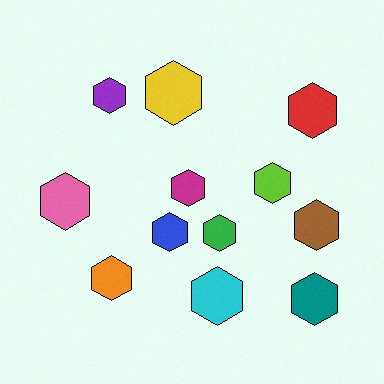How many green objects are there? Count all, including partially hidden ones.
There is 1 green object.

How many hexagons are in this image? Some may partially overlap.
There are 12 hexagons.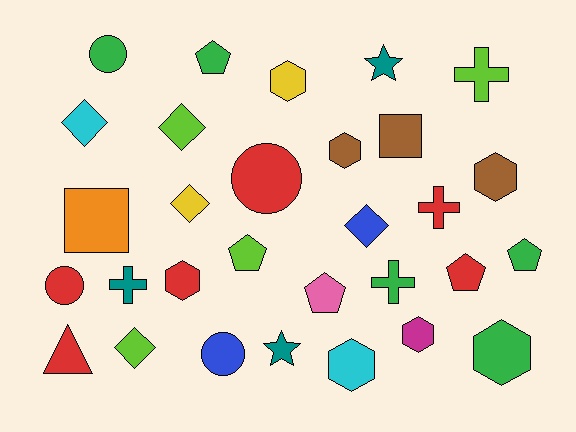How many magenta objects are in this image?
There is 1 magenta object.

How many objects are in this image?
There are 30 objects.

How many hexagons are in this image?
There are 7 hexagons.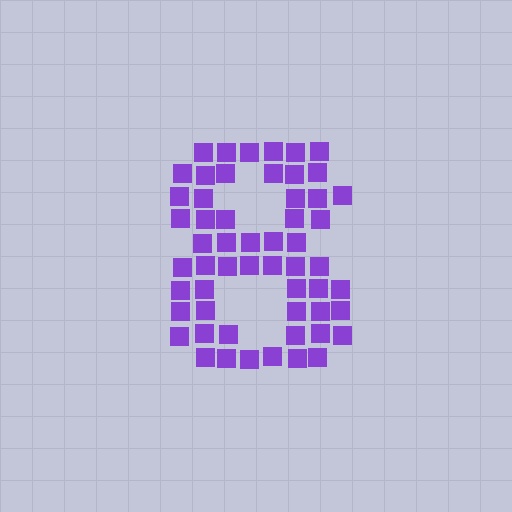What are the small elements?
The small elements are squares.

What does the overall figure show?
The overall figure shows the digit 8.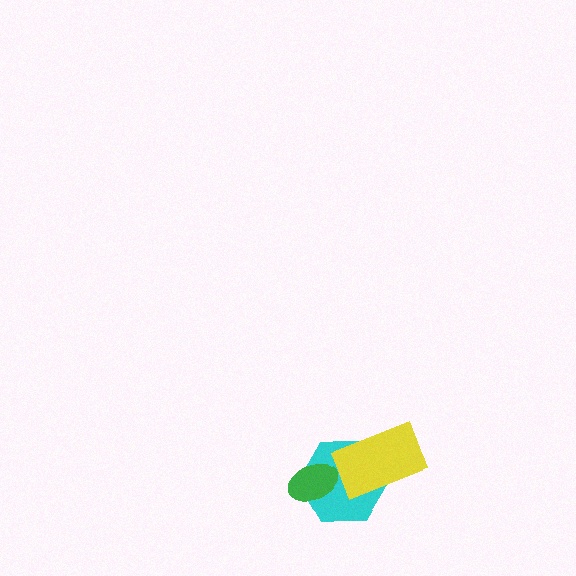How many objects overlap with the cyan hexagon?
2 objects overlap with the cyan hexagon.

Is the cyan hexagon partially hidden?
Yes, it is partially covered by another shape.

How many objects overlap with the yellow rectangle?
1 object overlaps with the yellow rectangle.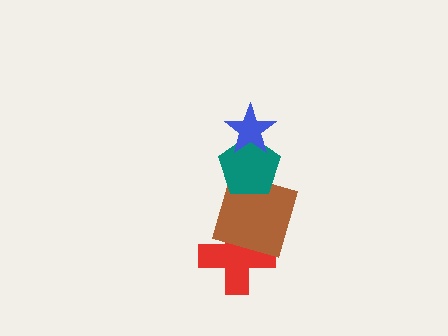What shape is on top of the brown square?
The teal pentagon is on top of the brown square.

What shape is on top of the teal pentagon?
The blue star is on top of the teal pentagon.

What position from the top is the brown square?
The brown square is 3rd from the top.